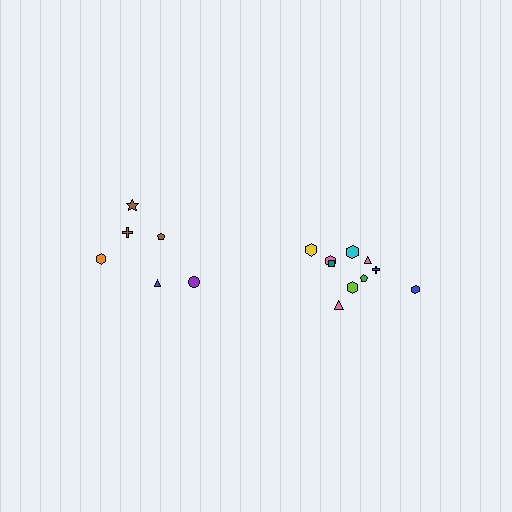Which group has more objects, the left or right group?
The right group.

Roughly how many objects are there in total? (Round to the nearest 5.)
Roughly 15 objects in total.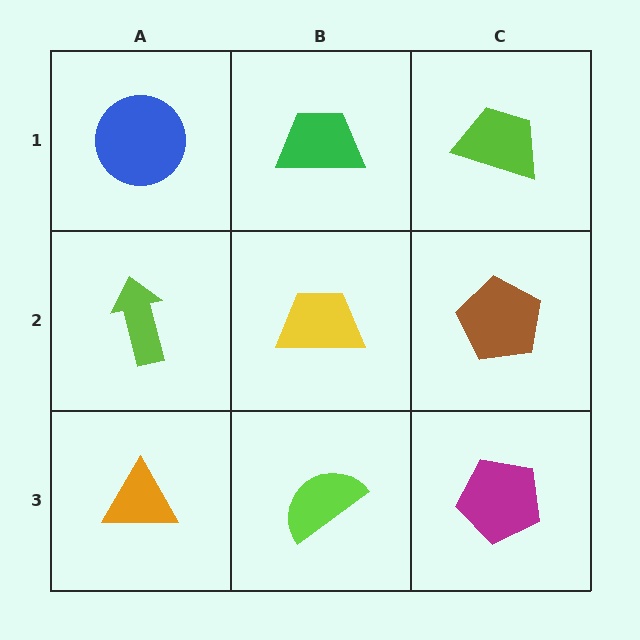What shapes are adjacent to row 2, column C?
A lime trapezoid (row 1, column C), a magenta pentagon (row 3, column C), a yellow trapezoid (row 2, column B).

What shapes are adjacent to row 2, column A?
A blue circle (row 1, column A), an orange triangle (row 3, column A), a yellow trapezoid (row 2, column B).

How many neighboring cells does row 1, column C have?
2.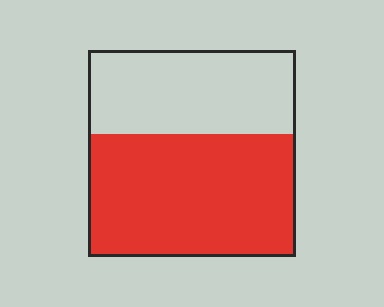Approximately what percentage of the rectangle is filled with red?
Approximately 60%.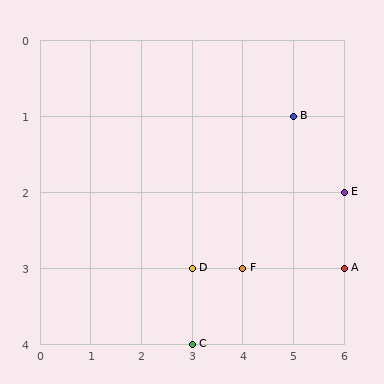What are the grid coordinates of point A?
Point A is at grid coordinates (6, 3).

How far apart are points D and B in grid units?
Points D and B are 2 columns and 2 rows apart (about 2.8 grid units diagonally).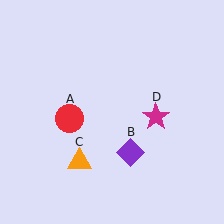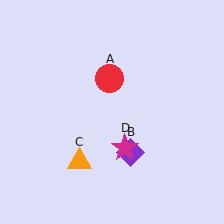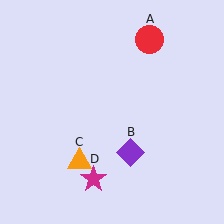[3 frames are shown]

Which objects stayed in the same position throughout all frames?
Purple diamond (object B) and orange triangle (object C) remained stationary.